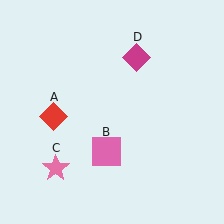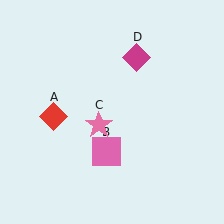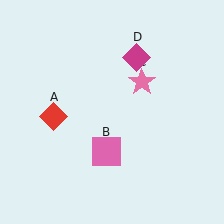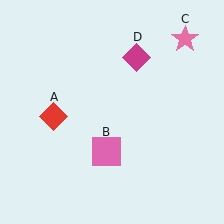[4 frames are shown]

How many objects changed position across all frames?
1 object changed position: pink star (object C).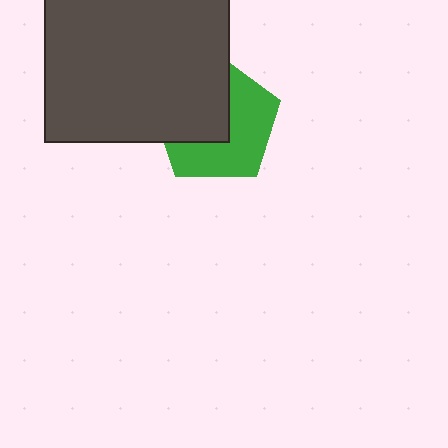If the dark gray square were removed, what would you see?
You would see the complete green pentagon.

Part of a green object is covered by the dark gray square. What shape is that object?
It is a pentagon.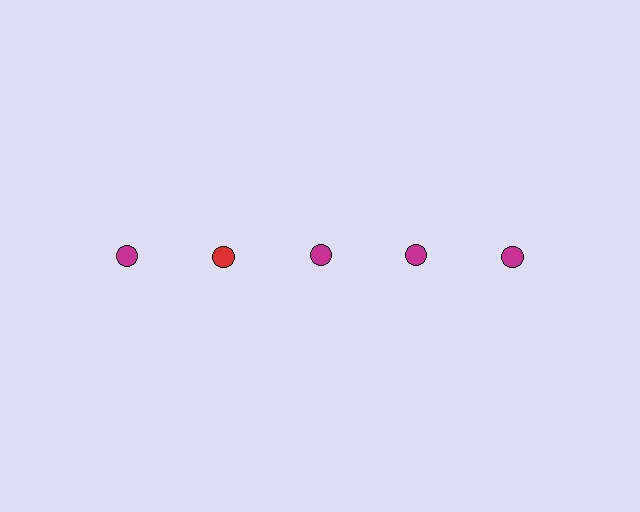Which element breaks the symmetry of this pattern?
The red circle in the top row, second from left column breaks the symmetry. All other shapes are magenta circles.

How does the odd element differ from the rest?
It has a different color: red instead of magenta.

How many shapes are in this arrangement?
There are 5 shapes arranged in a grid pattern.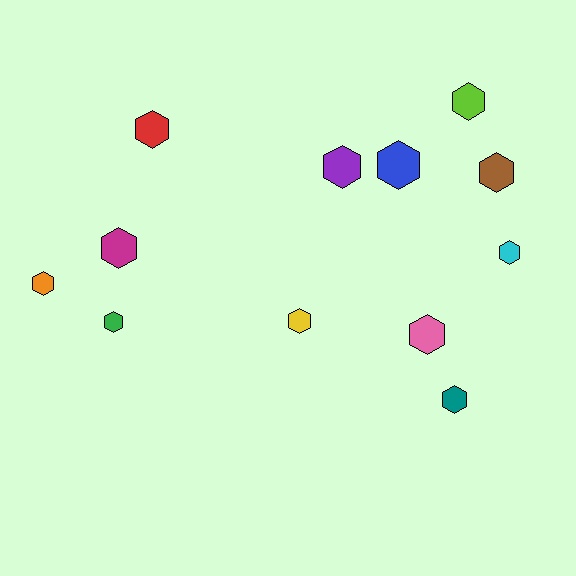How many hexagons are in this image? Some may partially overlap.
There are 12 hexagons.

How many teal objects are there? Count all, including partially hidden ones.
There is 1 teal object.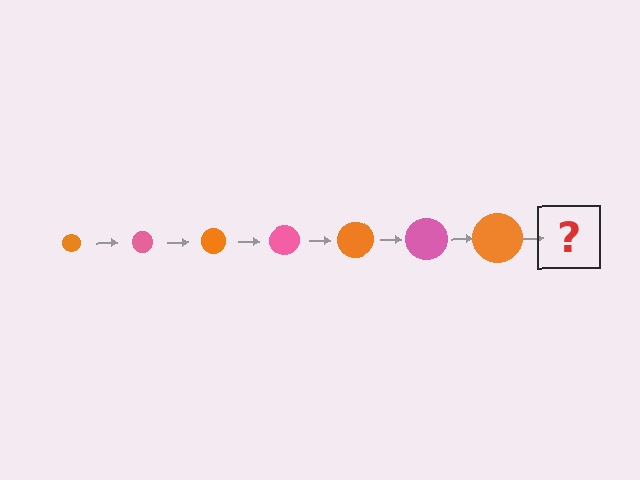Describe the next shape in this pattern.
It should be a pink circle, larger than the previous one.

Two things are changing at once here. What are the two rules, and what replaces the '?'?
The two rules are that the circle grows larger each step and the color cycles through orange and pink. The '?' should be a pink circle, larger than the previous one.